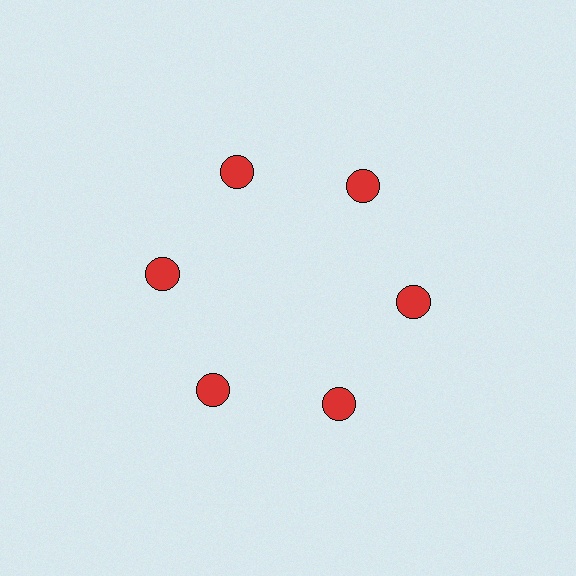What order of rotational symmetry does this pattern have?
This pattern has 6-fold rotational symmetry.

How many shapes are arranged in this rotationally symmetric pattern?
There are 6 shapes, arranged in 6 groups of 1.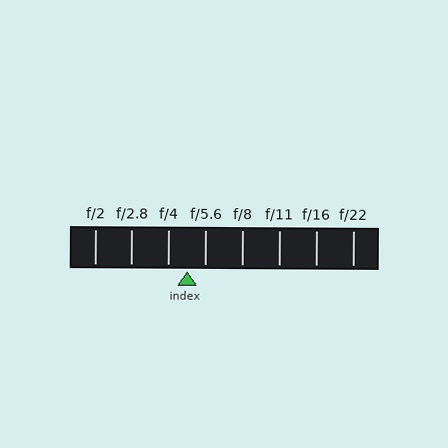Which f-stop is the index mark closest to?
The index mark is closest to f/5.6.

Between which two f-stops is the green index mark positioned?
The index mark is between f/4 and f/5.6.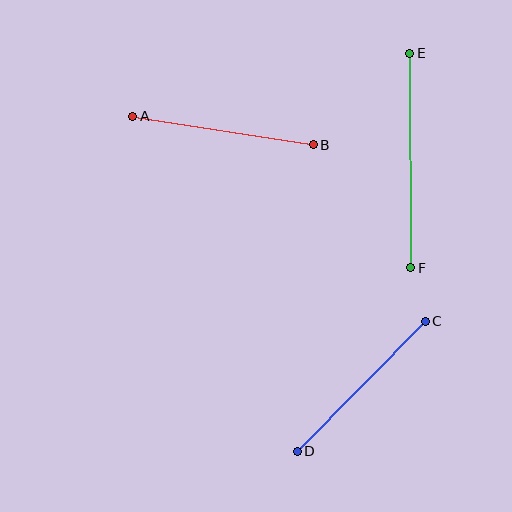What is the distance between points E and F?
The distance is approximately 214 pixels.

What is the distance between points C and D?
The distance is approximately 183 pixels.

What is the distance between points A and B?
The distance is approximately 183 pixels.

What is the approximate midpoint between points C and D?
The midpoint is at approximately (361, 386) pixels.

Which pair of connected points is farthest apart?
Points E and F are farthest apart.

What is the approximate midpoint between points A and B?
The midpoint is at approximately (223, 131) pixels.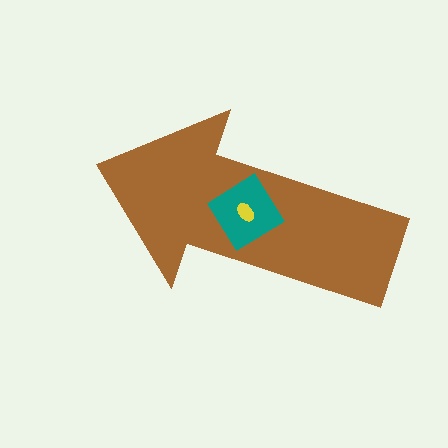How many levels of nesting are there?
3.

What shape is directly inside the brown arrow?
The teal diamond.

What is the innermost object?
The yellow ellipse.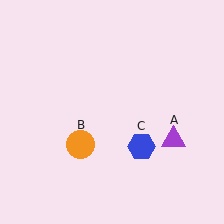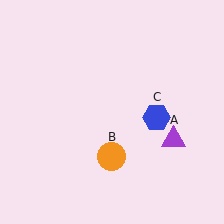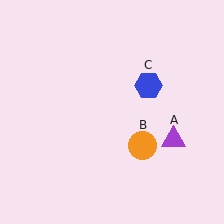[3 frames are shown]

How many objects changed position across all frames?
2 objects changed position: orange circle (object B), blue hexagon (object C).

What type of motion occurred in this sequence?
The orange circle (object B), blue hexagon (object C) rotated counterclockwise around the center of the scene.